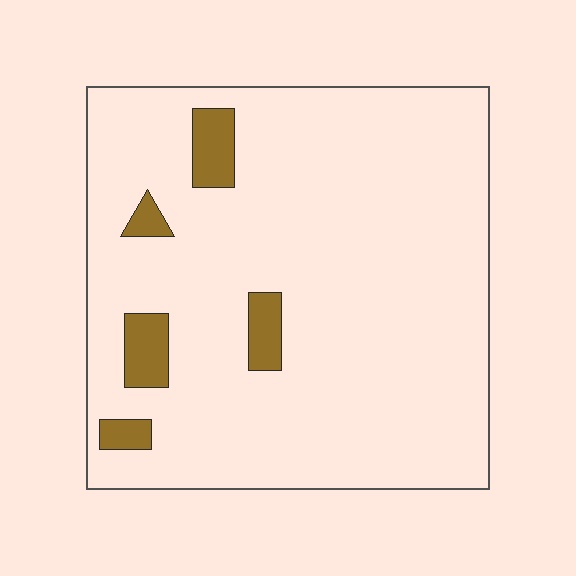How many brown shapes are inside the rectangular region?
5.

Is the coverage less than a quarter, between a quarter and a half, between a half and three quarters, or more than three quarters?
Less than a quarter.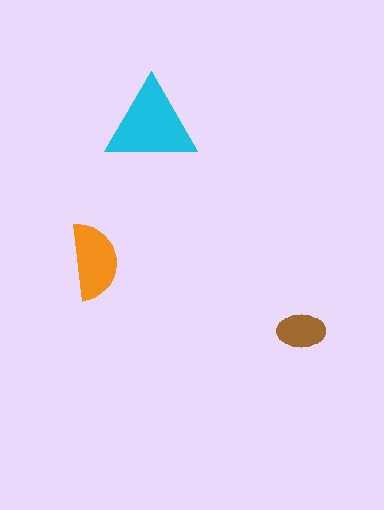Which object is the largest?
The cyan triangle.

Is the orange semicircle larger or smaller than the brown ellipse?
Larger.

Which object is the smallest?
The brown ellipse.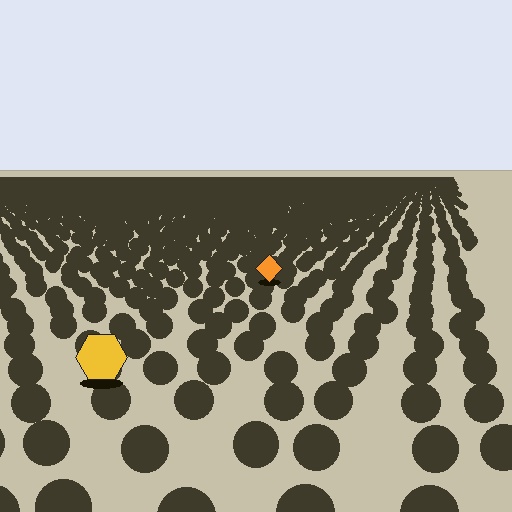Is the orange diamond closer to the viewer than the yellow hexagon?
No. The yellow hexagon is closer — you can tell from the texture gradient: the ground texture is coarser near it.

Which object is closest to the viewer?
The yellow hexagon is closest. The texture marks near it are larger and more spread out.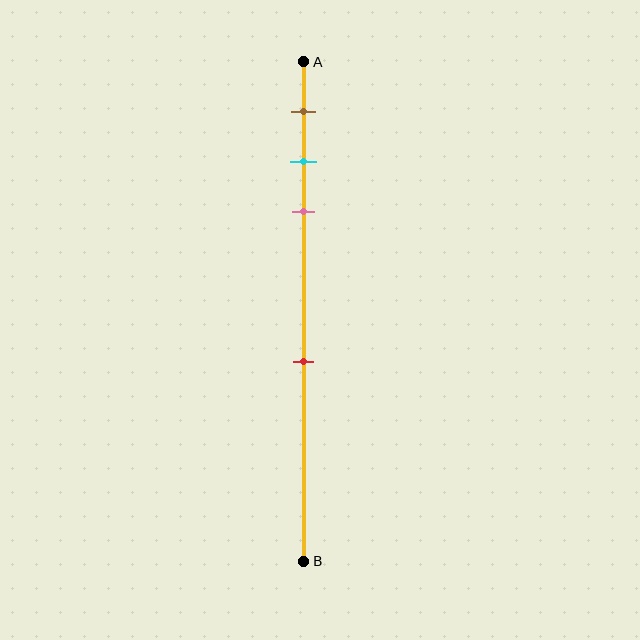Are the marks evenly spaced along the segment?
No, the marks are not evenly spaced.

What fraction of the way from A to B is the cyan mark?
The cyan mark is approximately 20% (0.2) of the way from A to B.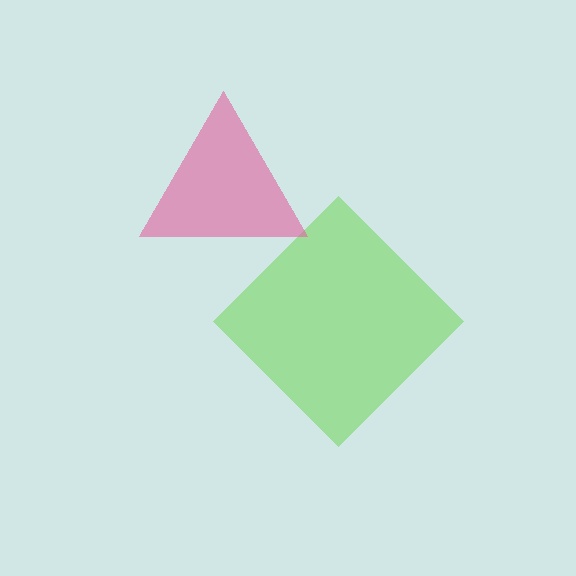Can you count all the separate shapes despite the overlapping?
Yes, there are 2 separate shapes.